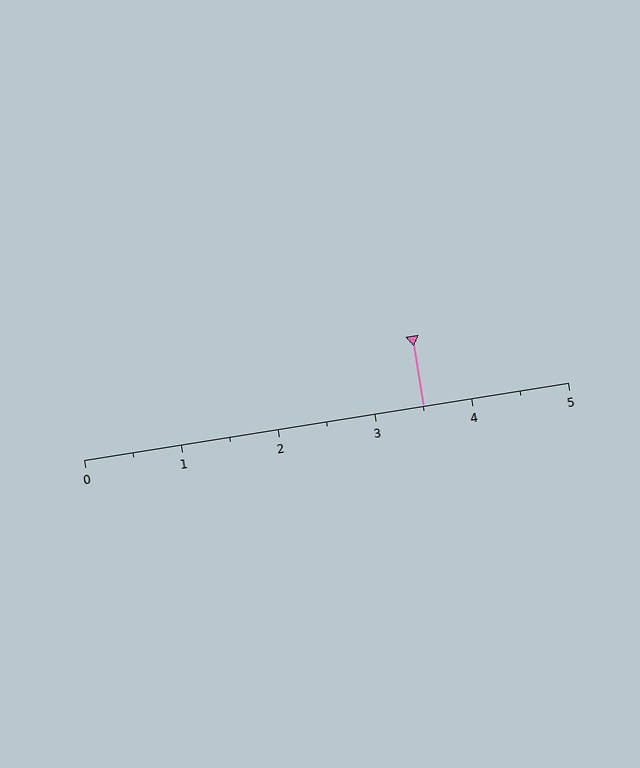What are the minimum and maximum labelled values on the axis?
The axis runs from 0 to 5.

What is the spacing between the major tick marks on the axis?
The major ticks are spaced 1 apart.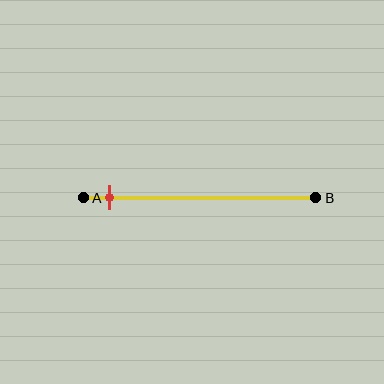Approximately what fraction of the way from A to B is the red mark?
The red mark is approximately 10% of the way from A to B.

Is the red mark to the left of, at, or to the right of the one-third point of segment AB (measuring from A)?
The red mark is to the left of the one-third point of segment AB.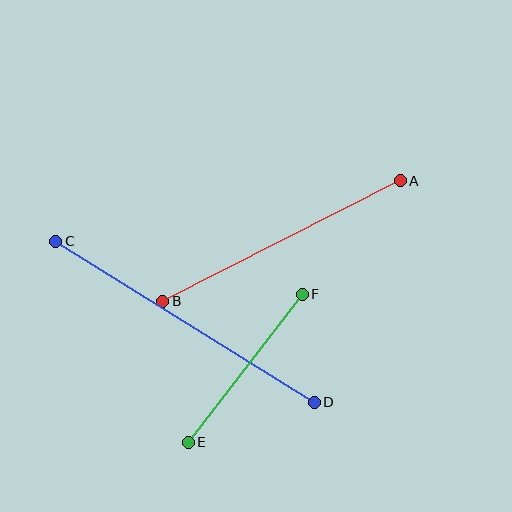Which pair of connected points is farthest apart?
Points C and D are farthest apart.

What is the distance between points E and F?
The distance is approximately 187 pixels.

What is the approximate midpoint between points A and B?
The midpoint is at approximately (282, 241) pixels.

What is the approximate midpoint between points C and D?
The midpoint is at approximately (185, 322) pixels.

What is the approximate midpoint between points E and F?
The midpoint is at approximately (245, 368) pixels.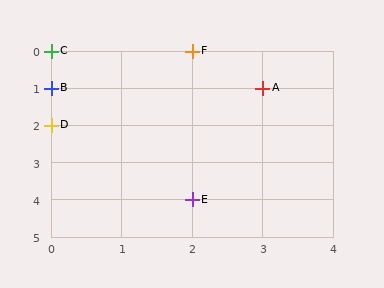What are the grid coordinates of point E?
Point E is at grid coordinates (2, 4).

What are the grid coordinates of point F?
Point F is at grid coordinates (2, 0).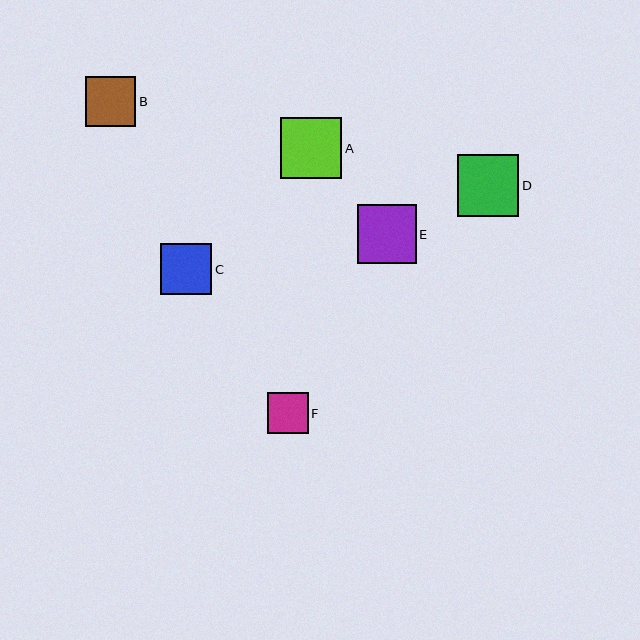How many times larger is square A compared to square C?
Square A is approximately 1.2 times the size of square C.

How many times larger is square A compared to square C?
Square A is approximately 1.2 times the size of square C.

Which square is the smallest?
Square F is the smallest with a size of approximately 41 pixels.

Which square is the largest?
Square D is the largest with a size of approximately 62 pixels.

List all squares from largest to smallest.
From largest to smallest: D, A, E, C, B, F.